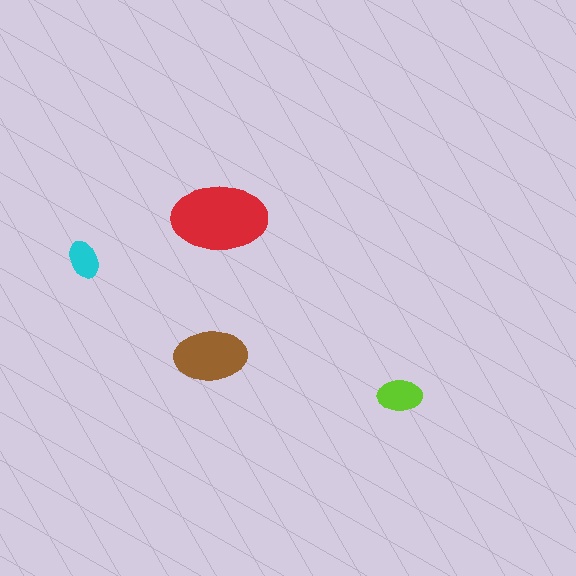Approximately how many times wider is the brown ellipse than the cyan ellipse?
About 2 times wider.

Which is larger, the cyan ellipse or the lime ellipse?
The lime one.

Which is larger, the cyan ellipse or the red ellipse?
The red one.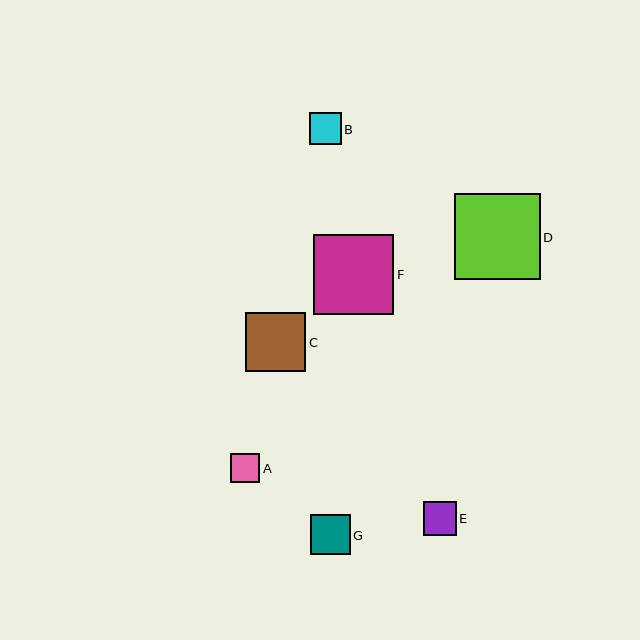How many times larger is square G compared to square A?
Square G is approximately 1.4 times the size of square A.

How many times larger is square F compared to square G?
Square F is approximately 2.0 times the size of square G.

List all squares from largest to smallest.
From largest to smallest: D, F, C, G, E, B, A.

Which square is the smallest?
Square A is the smallest with a size of approximately 29 pixels.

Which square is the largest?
Square D is the largest with a size of approximately 86 pixels.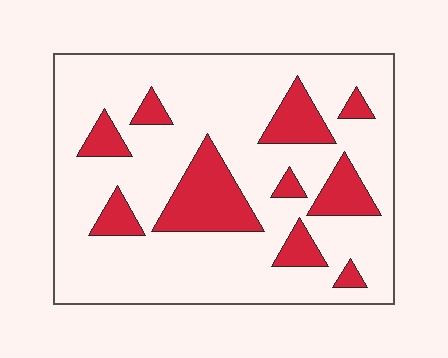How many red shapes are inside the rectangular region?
10.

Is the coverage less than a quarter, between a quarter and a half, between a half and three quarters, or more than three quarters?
Less than a quarter.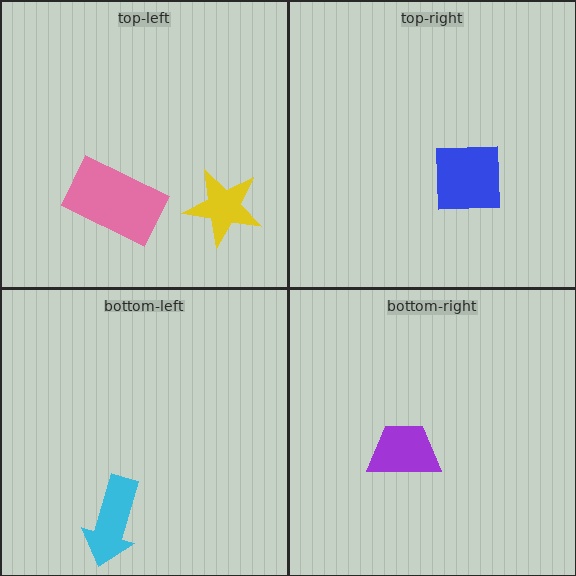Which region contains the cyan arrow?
The bottom-left region.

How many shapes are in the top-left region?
2.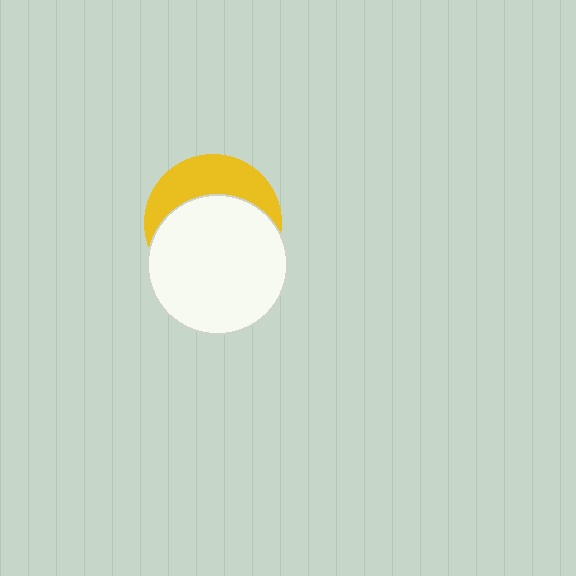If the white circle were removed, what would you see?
You would see the complete yellow circle.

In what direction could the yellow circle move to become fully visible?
The yellow circle could move up. That would shift it out from behind the white circle entirely.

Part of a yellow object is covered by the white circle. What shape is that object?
It is a circle.